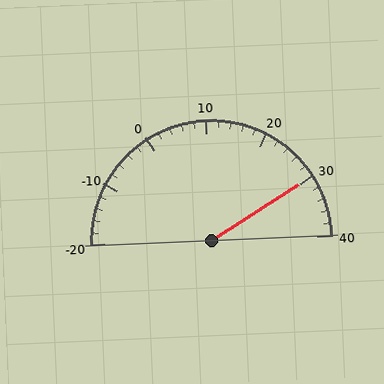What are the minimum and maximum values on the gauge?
The gauge ranges from -20 to 40.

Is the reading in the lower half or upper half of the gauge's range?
The reading is in the upper half of the range (-20 to 40).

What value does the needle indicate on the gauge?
The needle indicates approximately 30.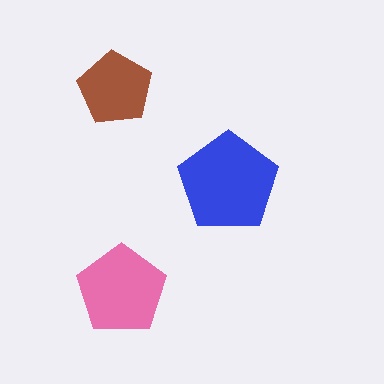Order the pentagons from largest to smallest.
the blue one, the pink one, the brown one.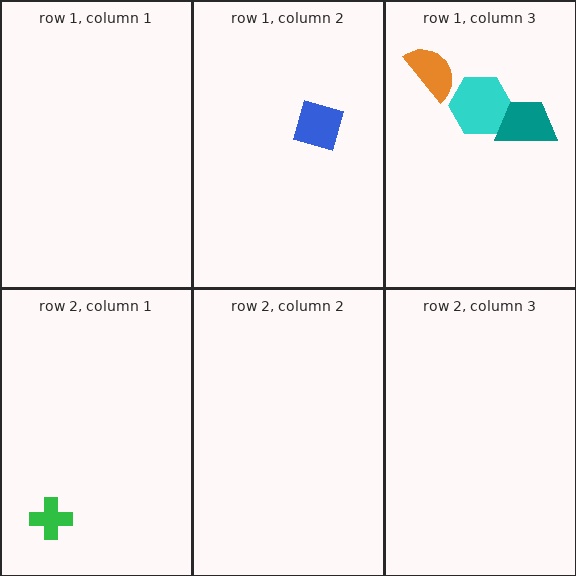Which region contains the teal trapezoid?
The row 1, column 3 region.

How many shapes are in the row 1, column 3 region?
3.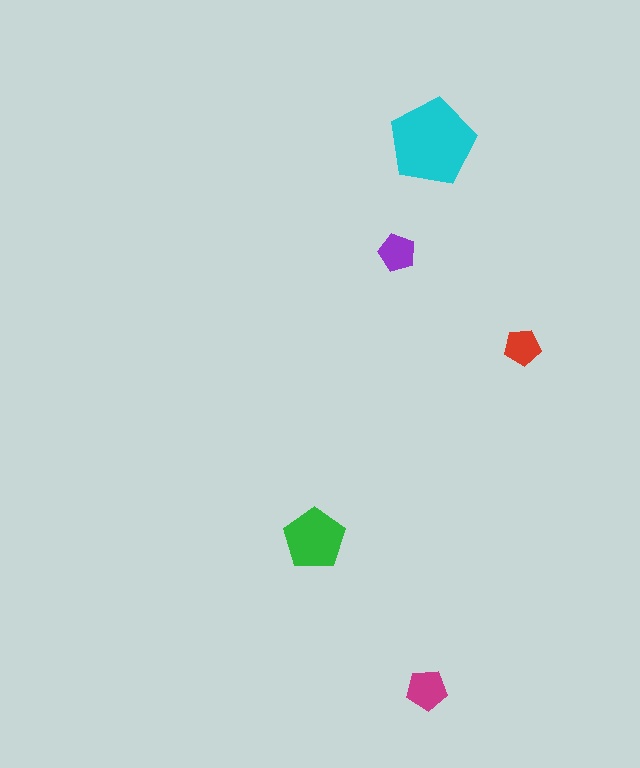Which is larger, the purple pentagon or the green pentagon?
The green one.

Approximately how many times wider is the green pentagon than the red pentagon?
About 1.5 times wider.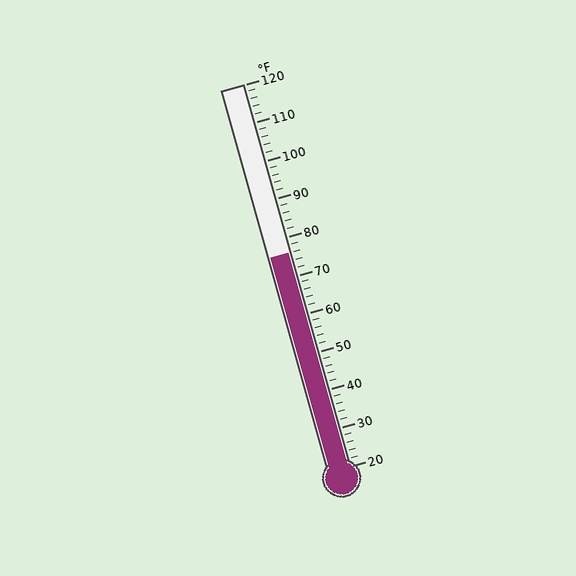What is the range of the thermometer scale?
The thermometer scale ranges from 20°F to 120°F.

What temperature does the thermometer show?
The thermometer shows approximately 76°F.